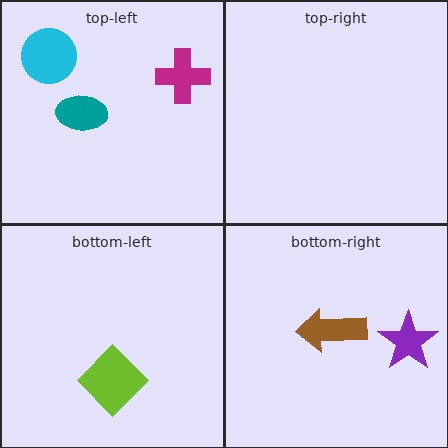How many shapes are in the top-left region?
3.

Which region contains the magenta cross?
The top-left region.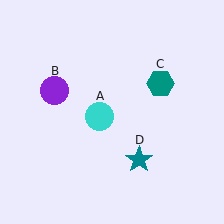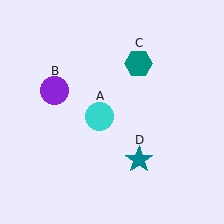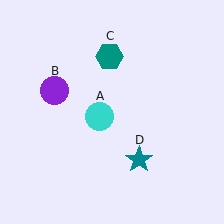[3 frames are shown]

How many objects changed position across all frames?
1 object changed position: teal hexagon (object C).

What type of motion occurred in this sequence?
The teal hexagon (object C) rotated counterclockwise around the center of the scene.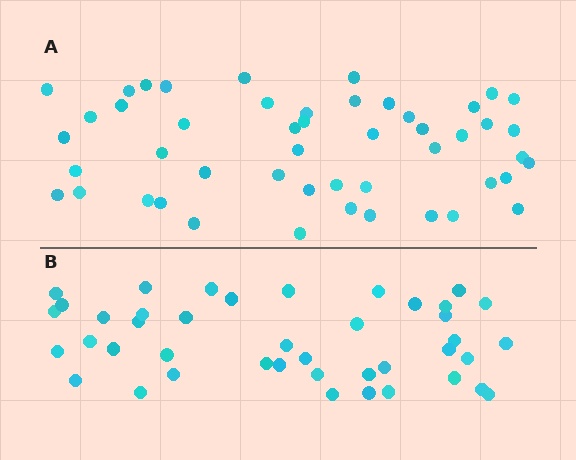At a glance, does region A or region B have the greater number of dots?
Region A (the top region) has more dots.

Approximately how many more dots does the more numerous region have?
Region A has roughly 8 or so more dots than region B.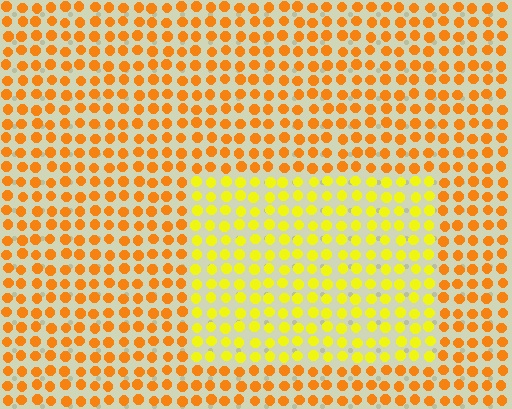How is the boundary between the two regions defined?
The boundary is defined purely by a slight shift in hue (about 32 degrees). Spacing, size, and orientation are identical on both sides.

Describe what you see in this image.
The image is filled with small orange elements in a uniform arrangement. A rectangle-shaped region is visible where the elements are tinted to a slightly different hue, forming a subtle color boundary.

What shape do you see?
I see a rectangle.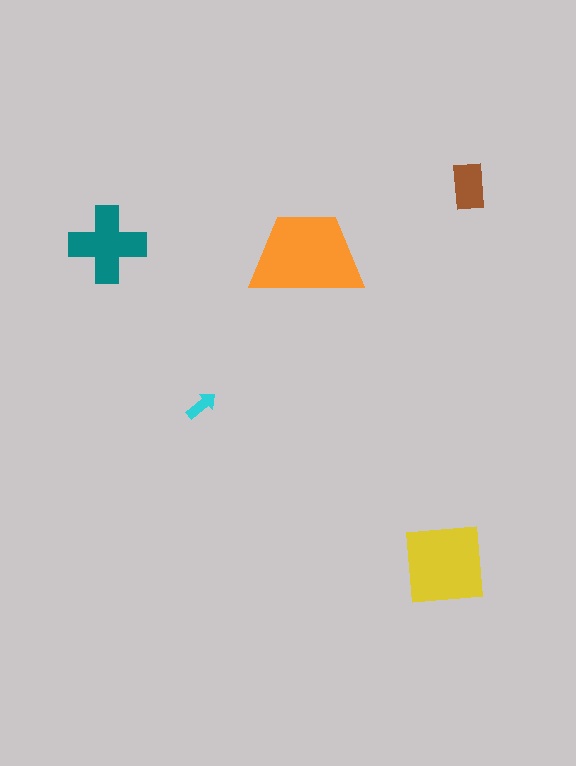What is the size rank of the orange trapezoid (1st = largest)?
1st.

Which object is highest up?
The brown rectangle is topmost.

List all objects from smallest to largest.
The cyan arrow, the brown rectangle, the teal cross, the yellow square, the orange trapezoid.